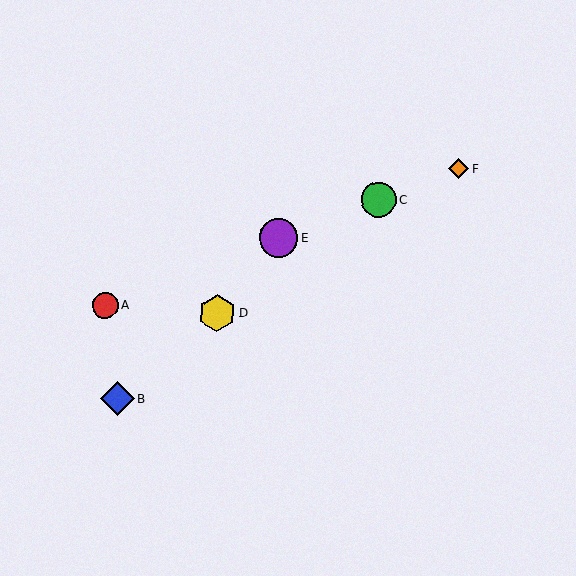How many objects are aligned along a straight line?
4 objects (A, C, E, F) are aligned along a straight line.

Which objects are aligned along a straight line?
Objects A, C, E, F are aligned along a straight line.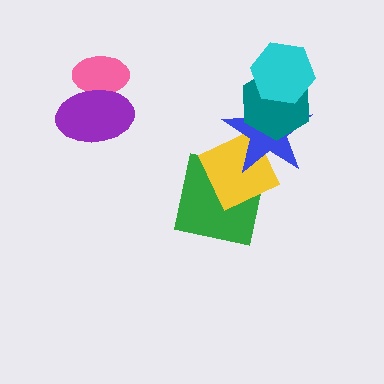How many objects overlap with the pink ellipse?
1 object overlaps with the pink ellipse.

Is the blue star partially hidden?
Yes, it is partially covered by another shape.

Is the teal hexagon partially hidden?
Yes, it is partially covered by another shape.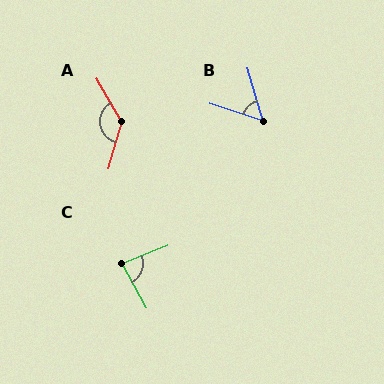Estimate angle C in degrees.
Approximately 83 degrees.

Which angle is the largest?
A, at approximately 134 degrees.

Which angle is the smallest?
B, at approximately 56 degrees.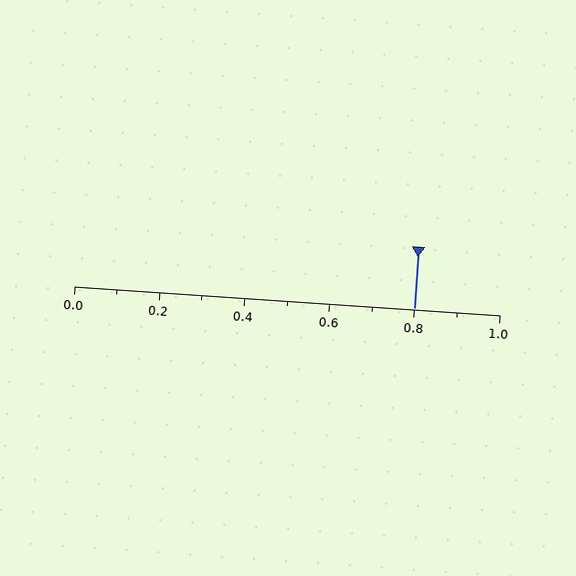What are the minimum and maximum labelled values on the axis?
The axis runs from 0.0 to 1.0.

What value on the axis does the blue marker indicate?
The marker indicates approximately 0.8.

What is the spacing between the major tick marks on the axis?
The major ticks are spaced 0.2 apart.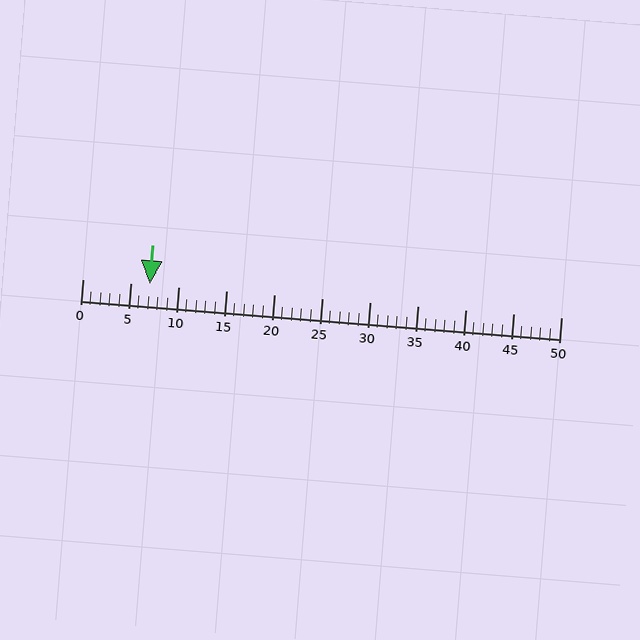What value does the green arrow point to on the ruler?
The green arrow points to approximately 7.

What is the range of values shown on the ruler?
The ruler shows values from 0 to 50.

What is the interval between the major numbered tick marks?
The major tick marks are spaced 5 units apart.